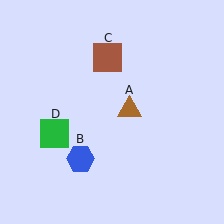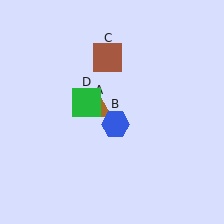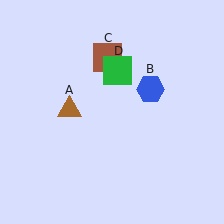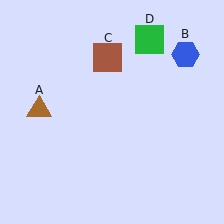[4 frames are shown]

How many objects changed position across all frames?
3 objects changed position: brown triangle (object A), blue hexagon (object B), green square (object D).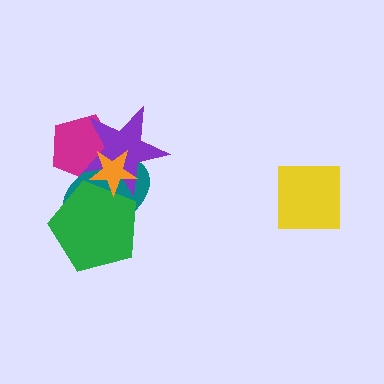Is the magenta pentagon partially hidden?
Yes, it is partially covered by another shape.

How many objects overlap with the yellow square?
0 objects overlap with the yellow square.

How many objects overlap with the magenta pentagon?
3 objects overlap with the magenta pentagon.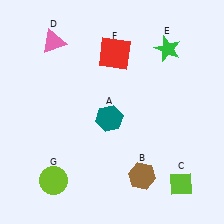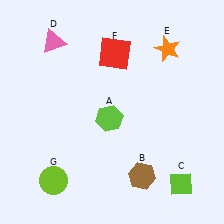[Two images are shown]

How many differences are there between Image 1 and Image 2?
There are 2 differences between the two images.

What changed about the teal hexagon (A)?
In Image 1, A is teal. In Image 2, it changed to lime.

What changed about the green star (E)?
In Image 1, E is green. In Image 2, it changed to orange.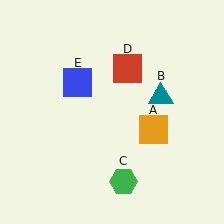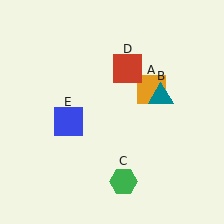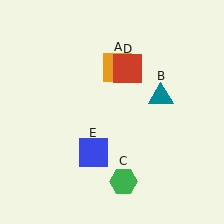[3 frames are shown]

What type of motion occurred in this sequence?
The orange square (object A), blue square (object E) rotated counterclockwise around the center of the scene.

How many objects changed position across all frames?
2 objects changed position: orange square (object A), blue square (object E).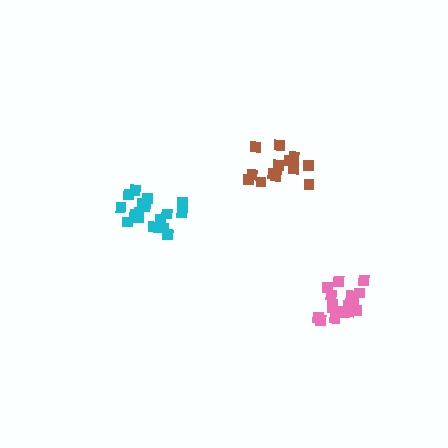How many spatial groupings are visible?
There are 3 spatial groupings.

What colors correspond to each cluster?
The clusters are colored: pink, cyan, brown.